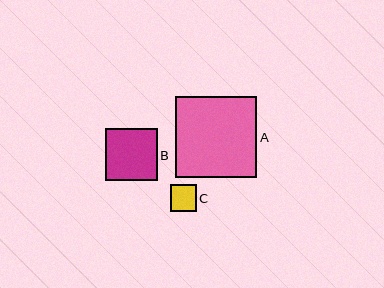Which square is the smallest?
Square C is the smallest with a size of approximately 26 pixels.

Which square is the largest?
Square A is the largest with a size of approximately 81 pixels.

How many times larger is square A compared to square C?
Square A is approximately 3.1 times the size of square C.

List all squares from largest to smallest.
From largest to smallest: A, B, C.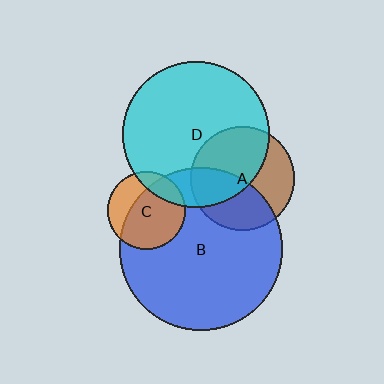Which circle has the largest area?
Circle B (blue).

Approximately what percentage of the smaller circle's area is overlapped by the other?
Approximately 15%.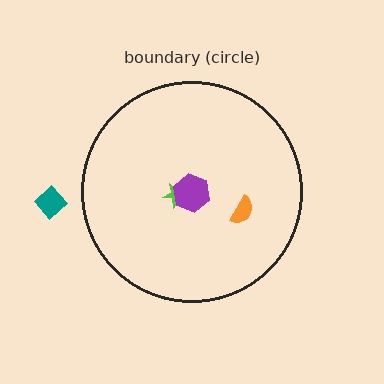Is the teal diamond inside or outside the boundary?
Outside.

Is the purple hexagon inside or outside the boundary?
Inside.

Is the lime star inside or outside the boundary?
Inside.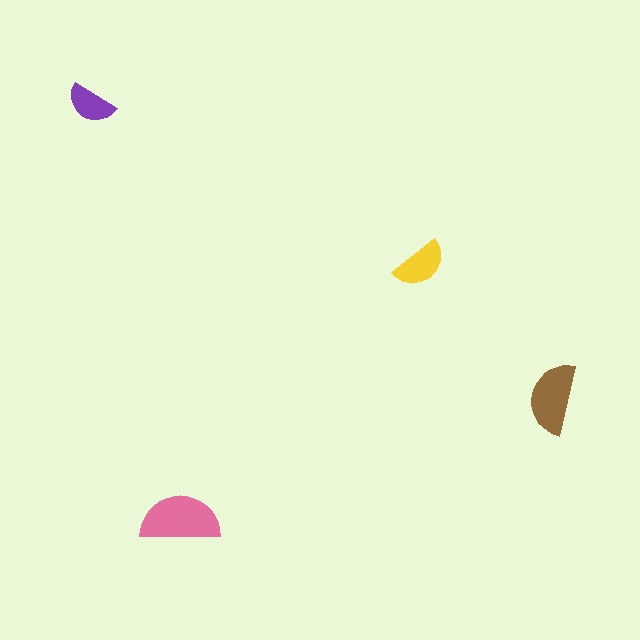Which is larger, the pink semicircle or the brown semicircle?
The pink one.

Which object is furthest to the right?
The brown semicircle is rightmost.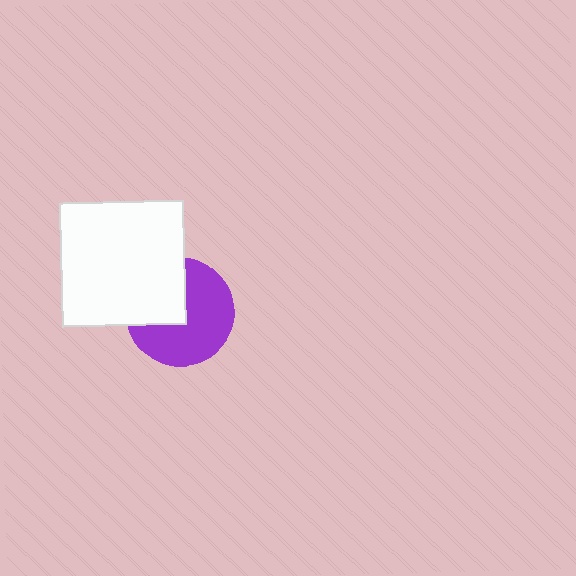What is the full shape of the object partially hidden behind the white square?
The partially hidden object is a purple circle.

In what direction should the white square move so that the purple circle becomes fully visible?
The white square should move toward the upper-left. That is the shortest direction to clear the overlap and leave the purple circle fully visible.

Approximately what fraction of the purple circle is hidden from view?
Roughly 36% of the purple circle is hidden behind the white square.